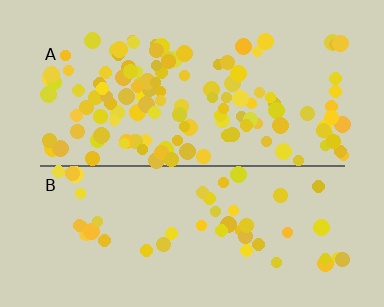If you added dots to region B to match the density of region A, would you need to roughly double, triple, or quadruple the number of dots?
Approximately triple.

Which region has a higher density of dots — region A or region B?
A (the top).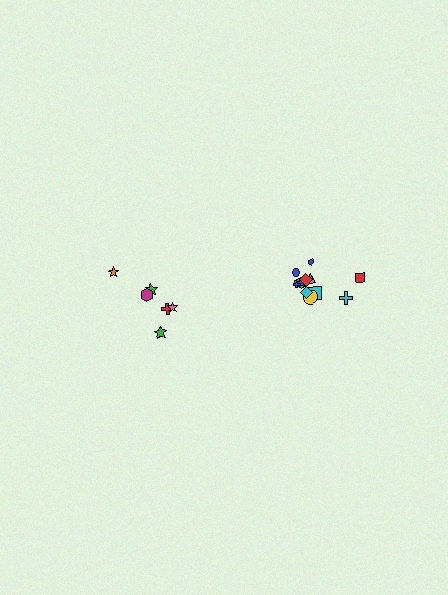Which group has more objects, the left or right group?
The right group.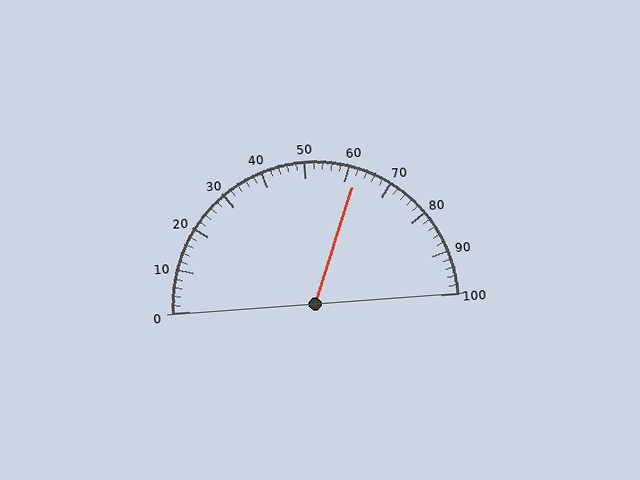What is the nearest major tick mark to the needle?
The nearest major tick mark is 60.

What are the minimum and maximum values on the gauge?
The gauge ranges from 0 to 100.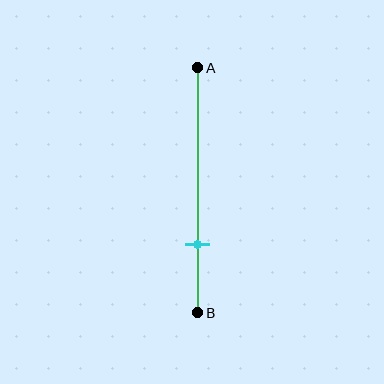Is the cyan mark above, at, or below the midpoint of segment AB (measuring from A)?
The cyan mark is below the midpoint of segment AB.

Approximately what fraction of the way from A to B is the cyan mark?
The cyan mark is approximately 70% of the way from A to B.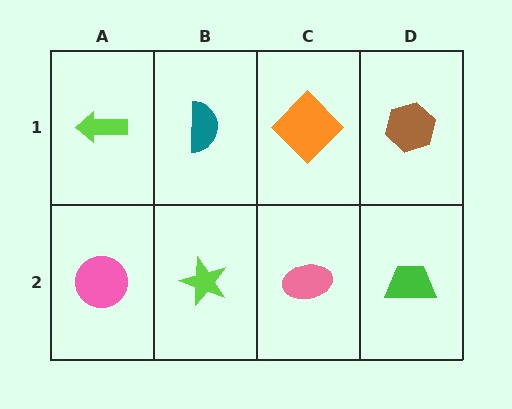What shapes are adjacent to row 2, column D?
A brown hexagon (row 1, column D), a pink ellipse (row 2, column C).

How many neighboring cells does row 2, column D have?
2.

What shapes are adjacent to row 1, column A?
A pink circle (row 2, column A), a teal semicircle (row 1, column B).